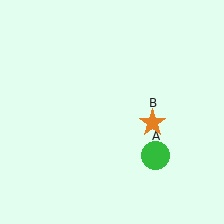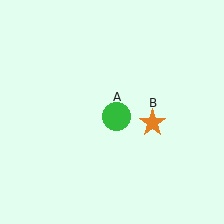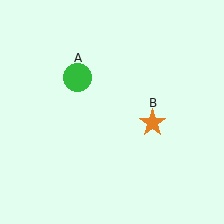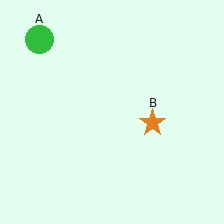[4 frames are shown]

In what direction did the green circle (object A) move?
The green circle (object A) moved up and to the left.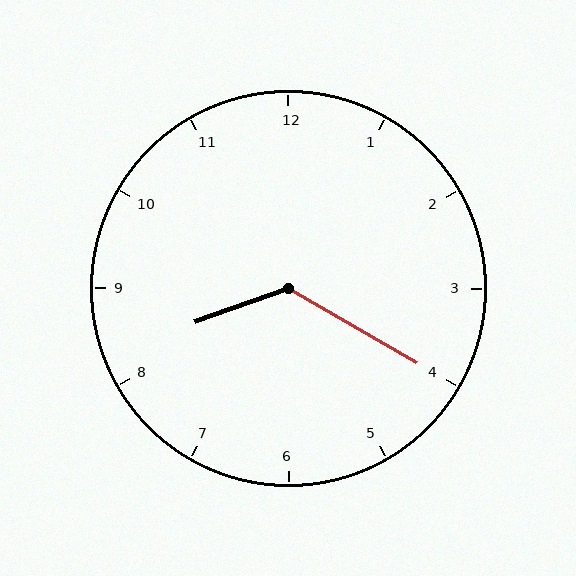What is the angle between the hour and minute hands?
Approximately 130 degrees.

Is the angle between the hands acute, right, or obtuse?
It is obtuse.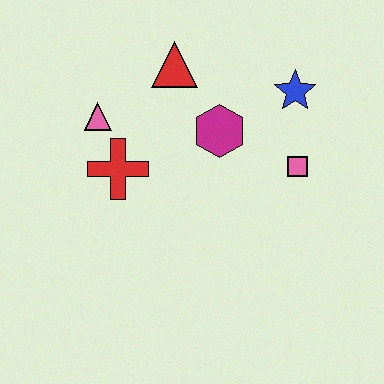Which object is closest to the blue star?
The pink square is closest to the blue star.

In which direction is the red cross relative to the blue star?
The red cross is to the left of the blue star.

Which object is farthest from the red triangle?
The pink square is farthest from the red triangle.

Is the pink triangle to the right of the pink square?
No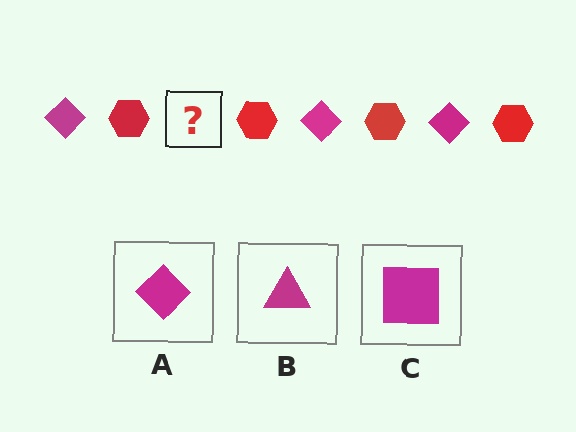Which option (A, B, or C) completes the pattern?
A.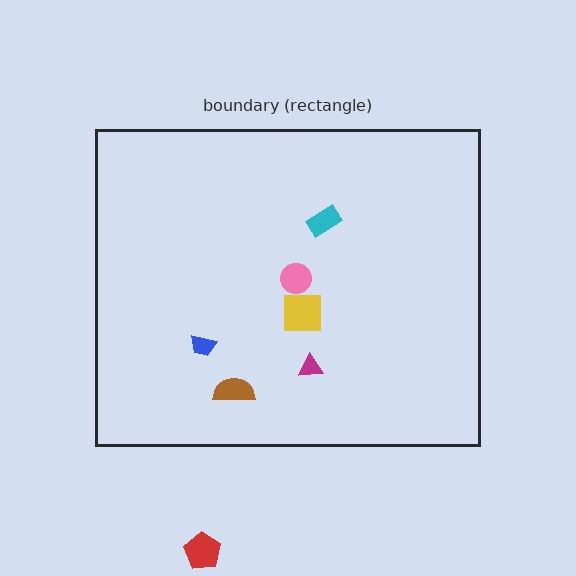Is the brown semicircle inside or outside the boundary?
Inside.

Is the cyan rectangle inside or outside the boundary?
Inside.